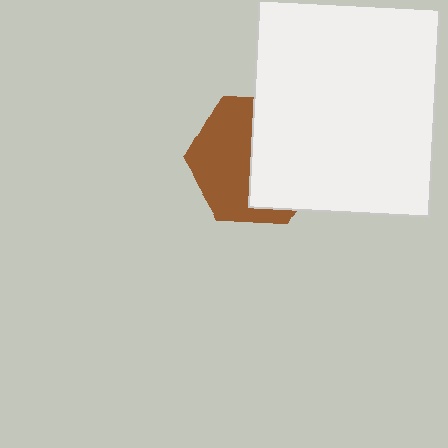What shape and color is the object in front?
The object in front is a white rectangle.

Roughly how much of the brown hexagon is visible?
About half of it is visible (roughly 50%).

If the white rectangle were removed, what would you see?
You would see the complete brown hexagon.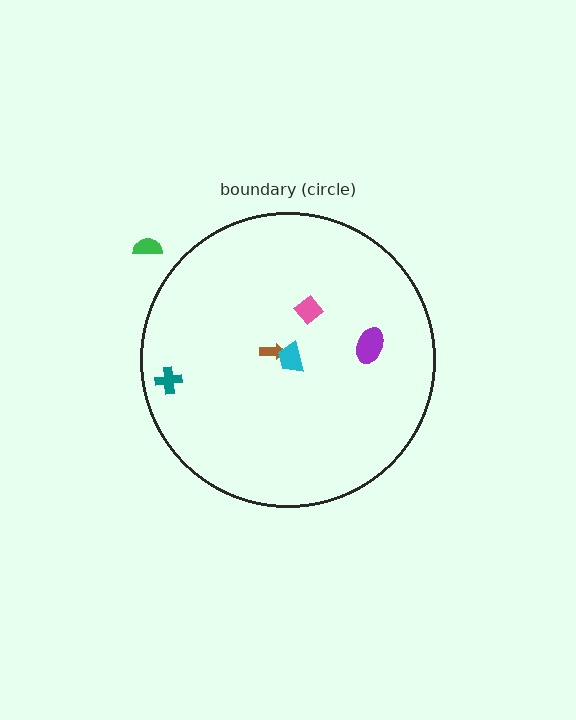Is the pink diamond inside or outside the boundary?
Inside.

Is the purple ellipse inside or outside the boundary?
Inside.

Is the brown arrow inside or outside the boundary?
Inside.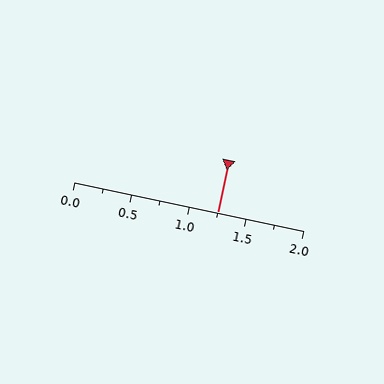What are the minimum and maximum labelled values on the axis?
The axis runs from 0.0 to 2.0.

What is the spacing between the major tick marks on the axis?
The major ticks are spaced 0.5 apart.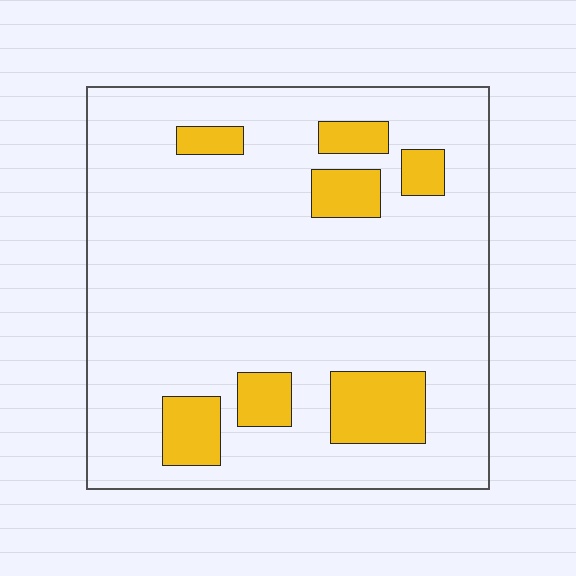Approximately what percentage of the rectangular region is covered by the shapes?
Approximately 15%.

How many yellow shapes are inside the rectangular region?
7.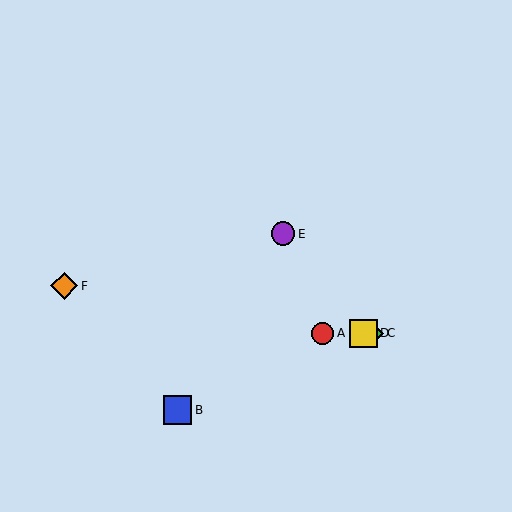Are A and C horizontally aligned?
Yes, both are at y≈333.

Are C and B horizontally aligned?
No, C is at y≈333 and B is at y≈410.